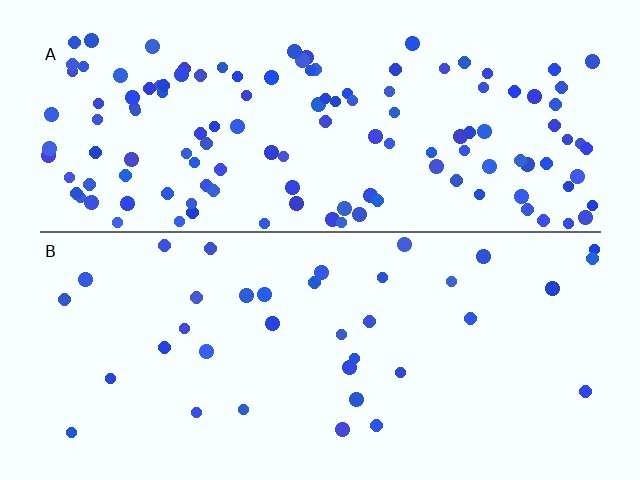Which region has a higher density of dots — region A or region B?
A (the top).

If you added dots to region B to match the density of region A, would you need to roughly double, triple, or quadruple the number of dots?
Approximately quadruple.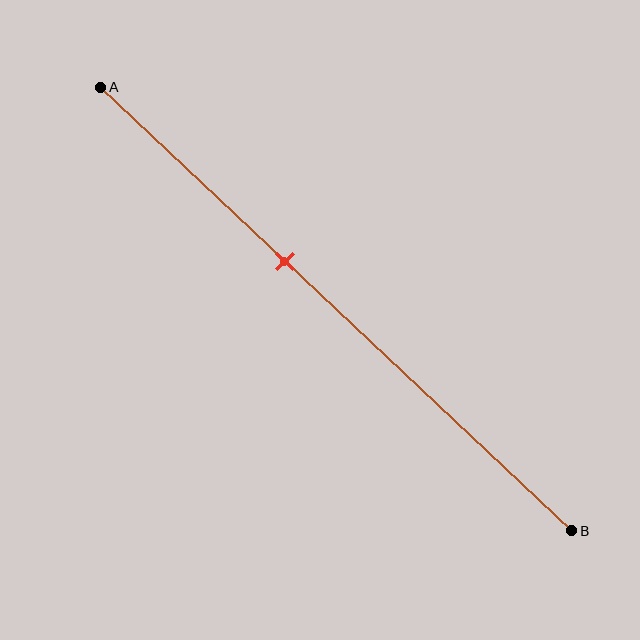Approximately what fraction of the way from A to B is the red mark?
The red mark is approximately 40% of the way from A to B.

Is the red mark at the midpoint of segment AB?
No, the mark is at about 40% from A, not at the 50% midpoint.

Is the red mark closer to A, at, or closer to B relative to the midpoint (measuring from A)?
The red mark is closer to point A than the midpoint of segment AB.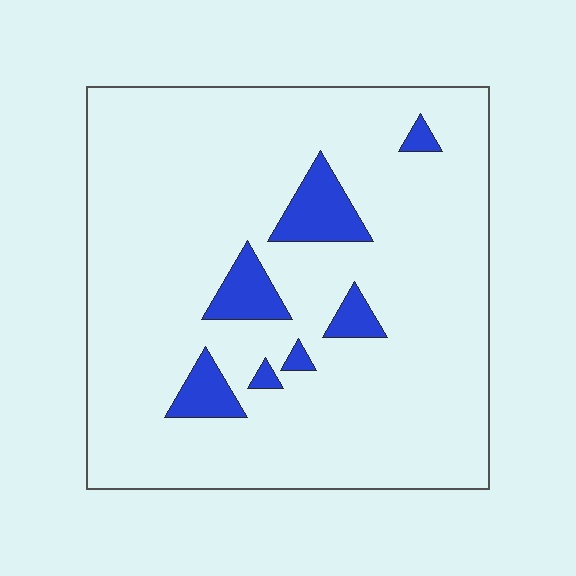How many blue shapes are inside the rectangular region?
7.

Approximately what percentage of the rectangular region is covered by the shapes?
Approximately 10%.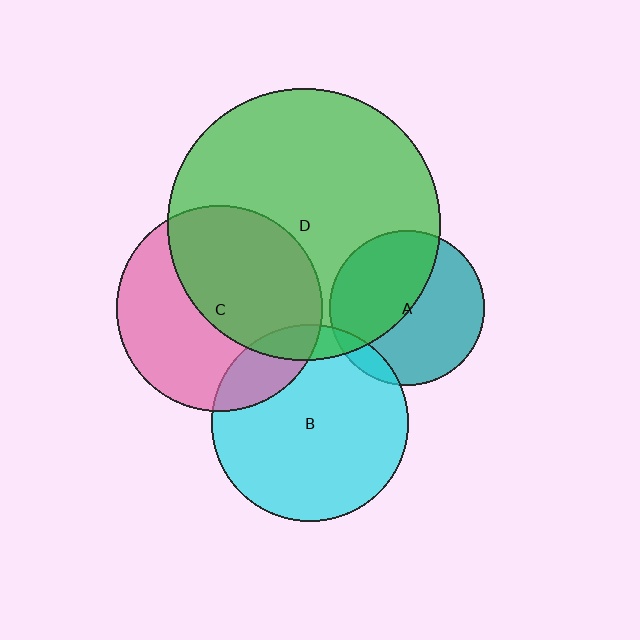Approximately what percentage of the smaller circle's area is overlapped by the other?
Approximately 50%.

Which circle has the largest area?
Circle D (green).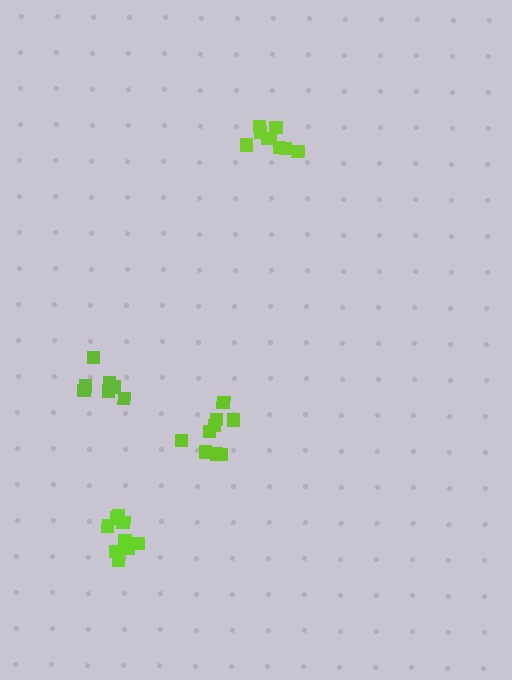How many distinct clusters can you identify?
There are 4 distinct clusters.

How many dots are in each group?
Group 1: 9 dots, Group 2: 8 dots, Group 3: 9 dots, Group 4: 9 dots (35 total).